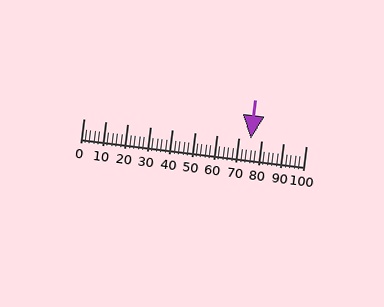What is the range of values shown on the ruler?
The ruler shows values from 0 to 100.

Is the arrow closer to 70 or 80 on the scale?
The arrow is closer to 80.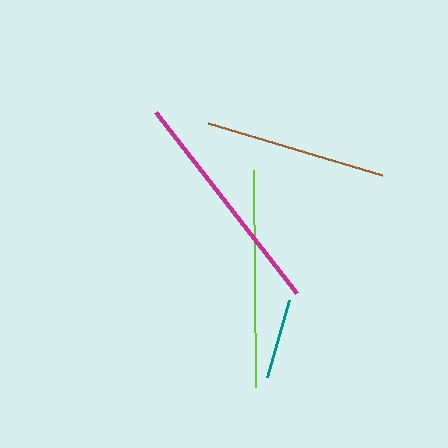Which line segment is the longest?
The magenta line is the longest at approximately 230 pixels.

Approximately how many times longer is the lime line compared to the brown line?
The lime line is approximately 1.2 times the length of the brown line.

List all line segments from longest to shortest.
From longest to shortest: magenta, lime, brown, teal.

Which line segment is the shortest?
The teal line is the shortest at approximately 81 pixels.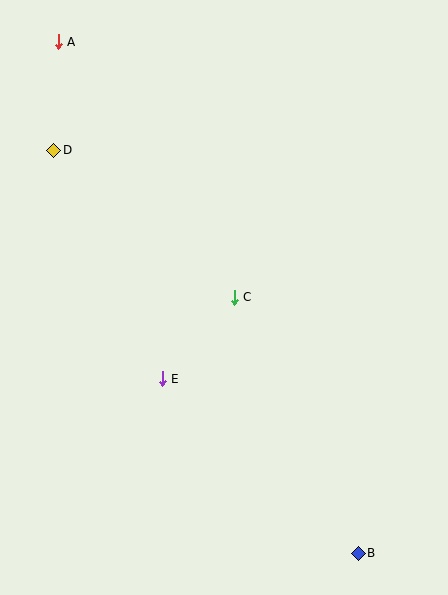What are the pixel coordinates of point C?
Point C is at (234, 297).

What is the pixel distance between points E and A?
The distance between E and A is 352 pixels.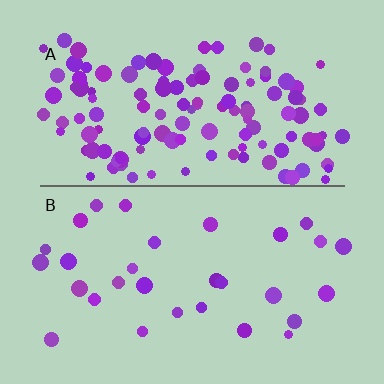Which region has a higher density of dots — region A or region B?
A (the top).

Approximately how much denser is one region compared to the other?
Approximately 4.0× — region A over region B.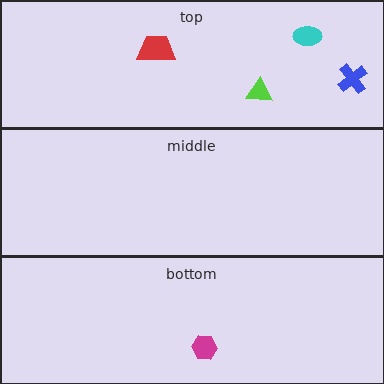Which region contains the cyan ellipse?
The top region.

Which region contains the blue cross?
The top region.